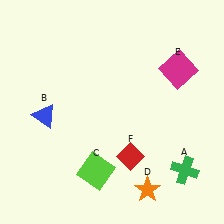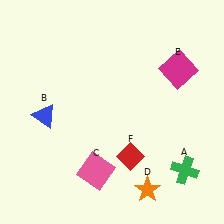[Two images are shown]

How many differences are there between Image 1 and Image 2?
There is 1 difference between the two images.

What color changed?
The square (C) changed from lime in Image 1 to pink in Image 2.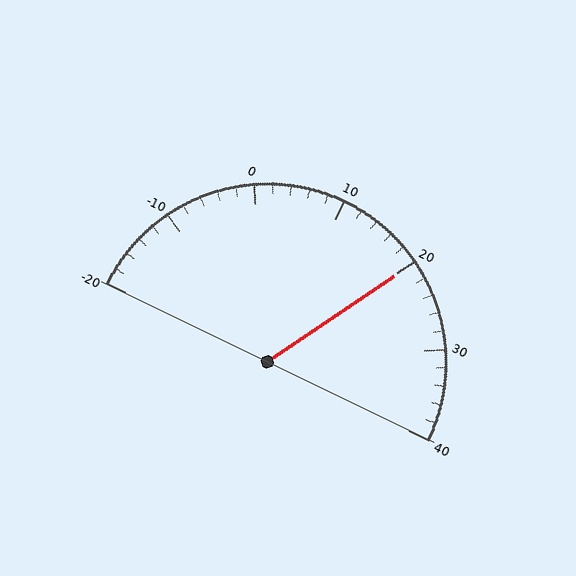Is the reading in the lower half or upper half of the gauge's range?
The reading is in the upper half of the range (-20 to 40).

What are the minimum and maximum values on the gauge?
The gauge ranges from -20 to 40.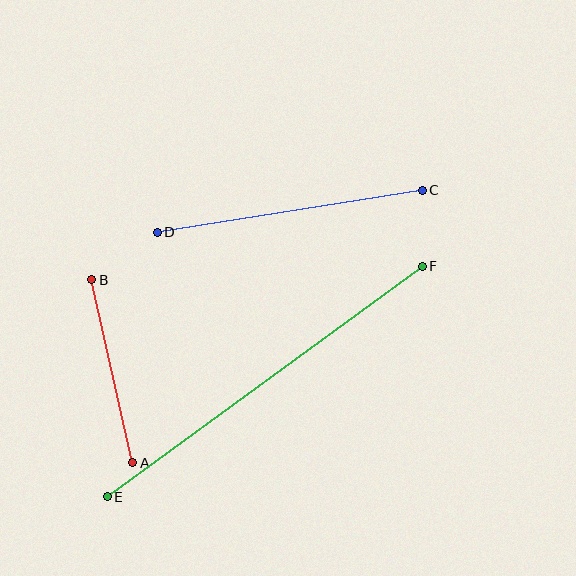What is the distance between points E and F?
The distance is approximately 391 pixels.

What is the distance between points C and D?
The distance is approximately 268 pixels.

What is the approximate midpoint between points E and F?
The midpoint is at approximately (265, 381) pixels.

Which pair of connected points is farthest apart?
Points E and F are farthest apart.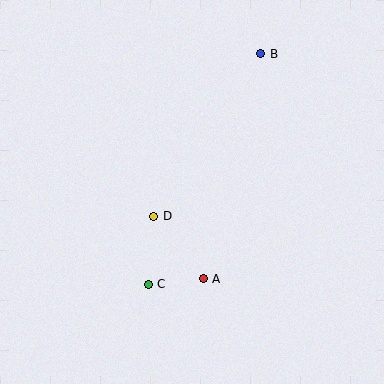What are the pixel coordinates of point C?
Point C is at (148, 284).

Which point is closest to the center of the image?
Point D at (154, 216) is closest to the center.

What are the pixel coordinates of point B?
Point B is at (261, 54).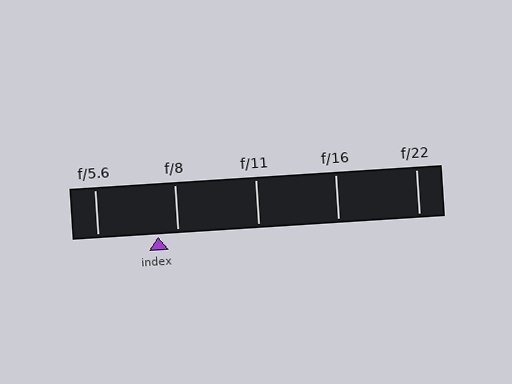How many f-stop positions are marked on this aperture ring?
There are 5 f-stop positions marked.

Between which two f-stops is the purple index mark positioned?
The index mark is between f/5.6 and f/8.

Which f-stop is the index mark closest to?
The index mark is closest to f/8.